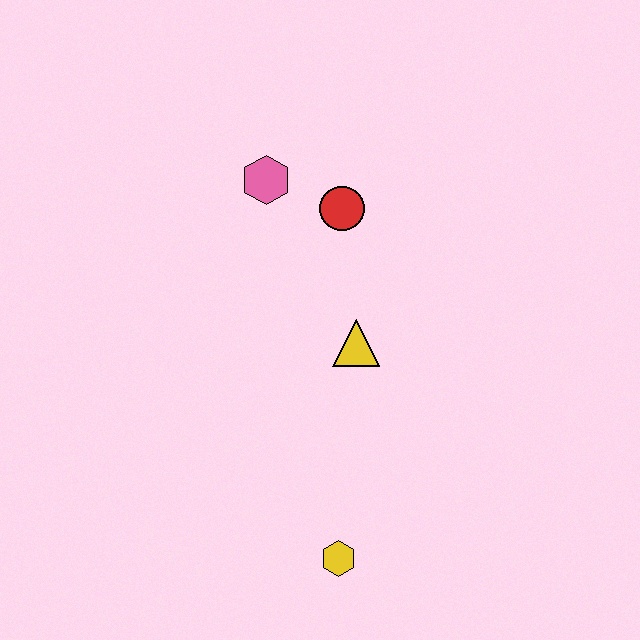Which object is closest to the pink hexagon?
The red circle is closest to the pink hexagon.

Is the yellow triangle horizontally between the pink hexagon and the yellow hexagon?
No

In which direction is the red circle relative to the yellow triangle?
The red circle is above the yellow triangle.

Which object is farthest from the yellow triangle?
The yellow hexagon is farthest from the yellow triangle.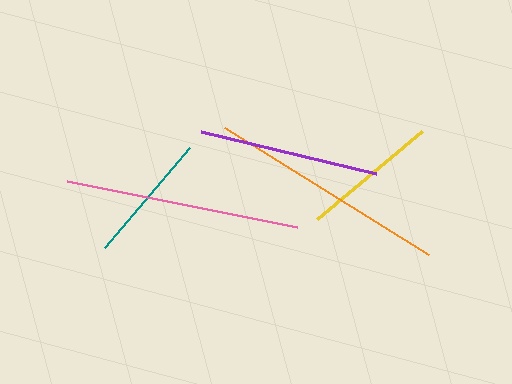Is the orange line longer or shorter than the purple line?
The orange line is longer than the purple line.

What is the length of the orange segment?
The orange segment is approximately 240 pixels long.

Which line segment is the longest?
The orange line is the longest at approximately 240 pixels.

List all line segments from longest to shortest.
From longest to shortest: orange, pink, purple, yellow, teal.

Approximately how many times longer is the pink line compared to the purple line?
The pink line is approximately 1.3 times the length of the purple line.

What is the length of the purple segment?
The purple segment is approximately 180 pixels long.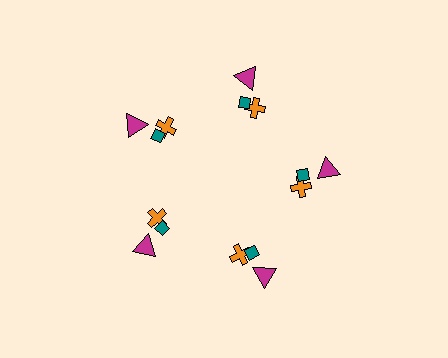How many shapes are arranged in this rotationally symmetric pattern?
There are 15 shapes, arranged in 5 groups of 3.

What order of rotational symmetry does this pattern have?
This pattern has 5-fold rotational symmetry.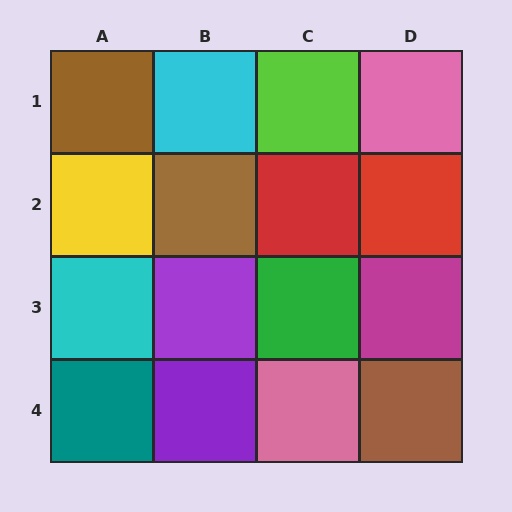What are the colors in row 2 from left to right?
Yellow, brown, red, red.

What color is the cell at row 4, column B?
Purple.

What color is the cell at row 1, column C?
Lime.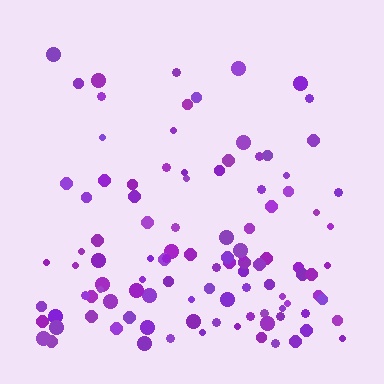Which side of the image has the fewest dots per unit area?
The top.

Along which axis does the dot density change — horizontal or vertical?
Vertical.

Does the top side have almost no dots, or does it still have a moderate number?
Still a moderate number, just noticeably fewer than the bottom.